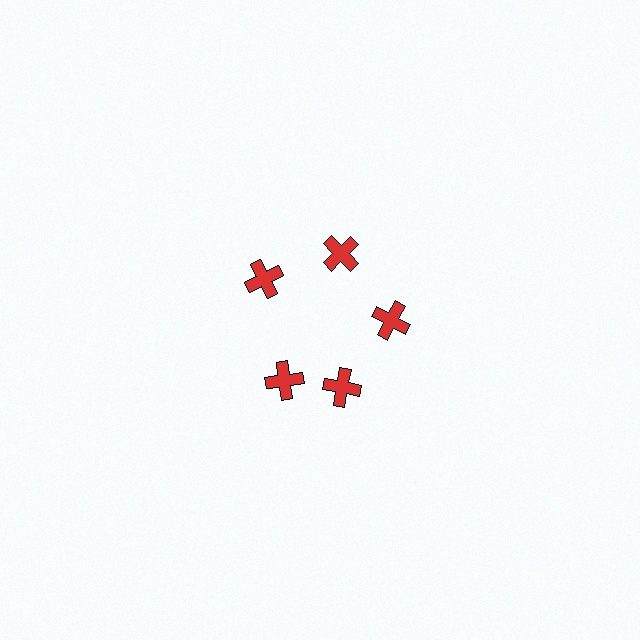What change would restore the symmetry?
The symmetry would be restored by rotating it back into even spacing with its neighbors so that all 5 crosses sit at equal angles and equal distance from the center.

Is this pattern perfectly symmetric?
No. The 5 red crosses are arranged in a ring, but one element near the 8 o'clock position is rotated out of alignment along the ring, breaking the 5-fold rotational symmetry.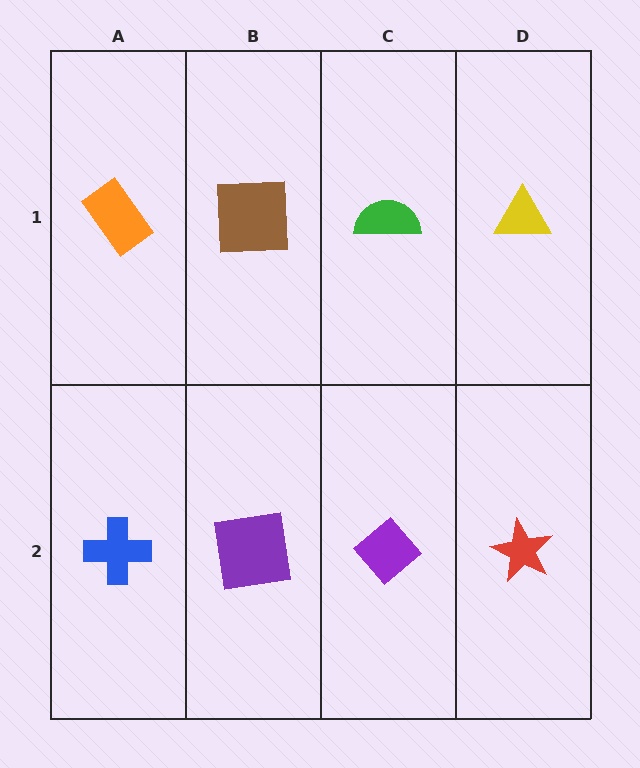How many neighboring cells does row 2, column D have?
2.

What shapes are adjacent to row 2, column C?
A green semicircle (row 1, column C), a purple square (row 2, column B), a red star (row 2, column D).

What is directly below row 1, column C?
A purple diamond.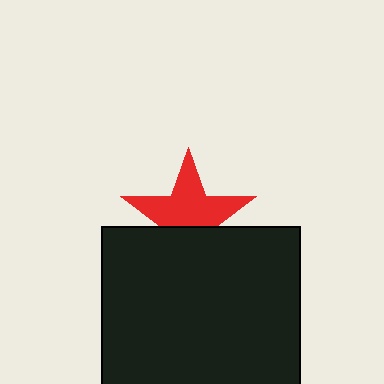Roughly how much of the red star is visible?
About half of it is visible (roughly 62%).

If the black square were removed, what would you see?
You would see the complete red star.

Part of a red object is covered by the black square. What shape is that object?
It is a star.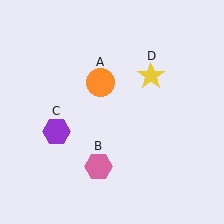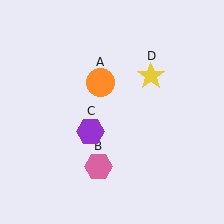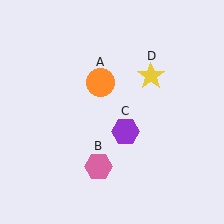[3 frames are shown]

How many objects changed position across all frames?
1 object changed position: purple hexagon (object C).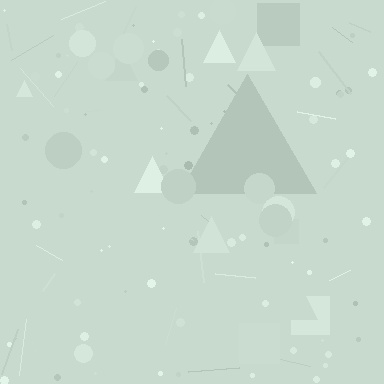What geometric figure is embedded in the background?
A triangle is embedded in the background.